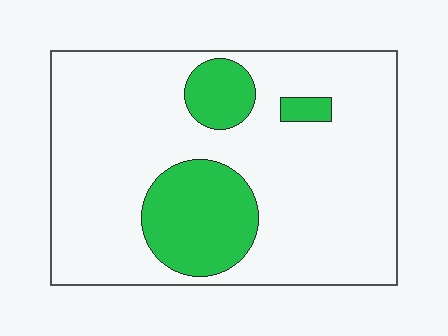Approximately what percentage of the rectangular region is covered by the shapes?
Approximately 20%.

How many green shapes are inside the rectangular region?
3.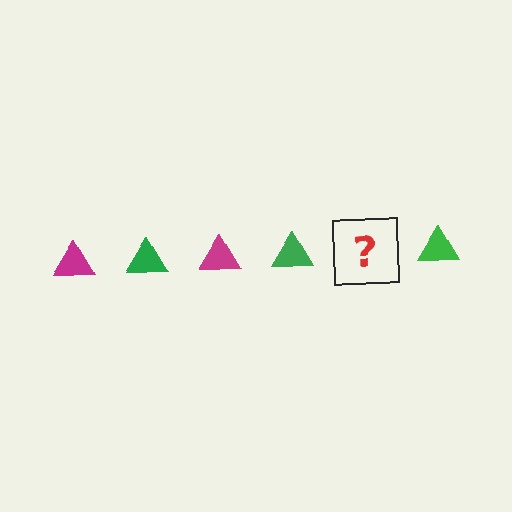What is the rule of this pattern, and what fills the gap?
The rule is that the pattern cycles through magenta, green triangles. The gap should be filled with a magenta triangle.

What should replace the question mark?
The question mark should be replaced with a magenta triangle.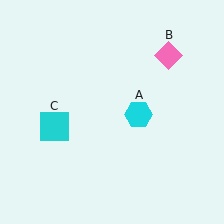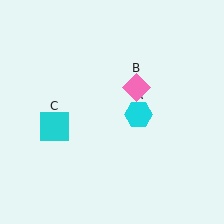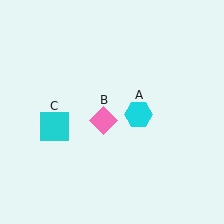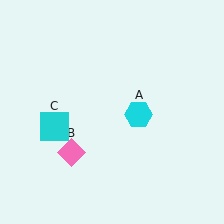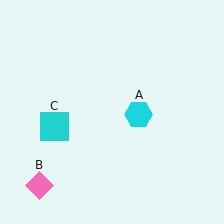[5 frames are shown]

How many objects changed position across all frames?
1 object changed position: pink diamond (object B).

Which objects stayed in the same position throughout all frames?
Cyan hexagon (object A) and cyan square (object C) remained stationary.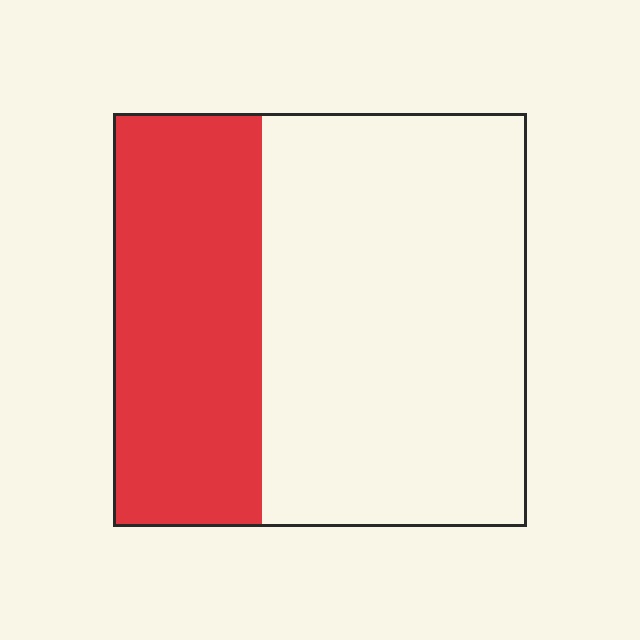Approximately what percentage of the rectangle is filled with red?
Approximately 35%.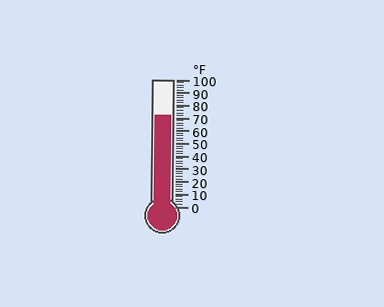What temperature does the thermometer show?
The thermometer shows approximately 72°F.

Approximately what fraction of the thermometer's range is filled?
The thermometer is filled to approximately 70% of its range.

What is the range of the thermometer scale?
The thermometer scale ranges from 0°F to 100°F.